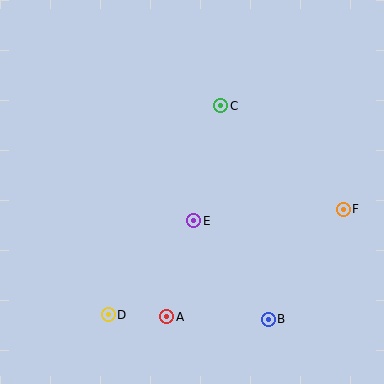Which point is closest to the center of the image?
Point E at (194, 221) is closest to the center.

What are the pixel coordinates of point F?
Point F is at (343, 209).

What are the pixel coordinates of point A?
Point A is at (167, 317).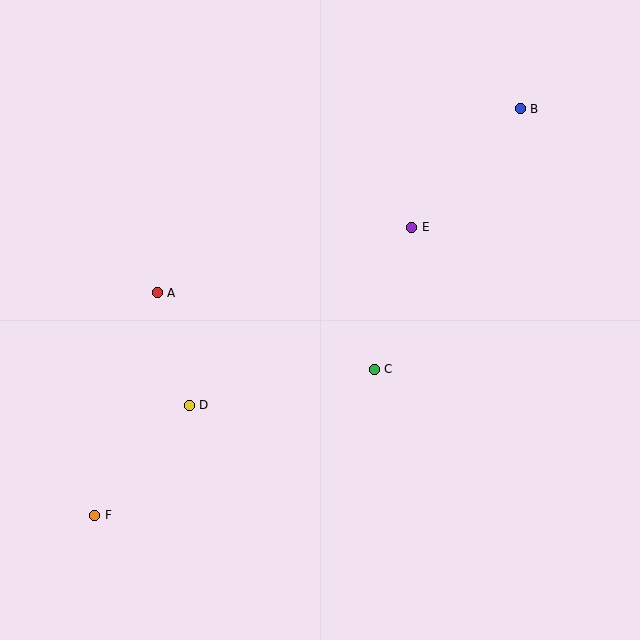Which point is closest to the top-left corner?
Point A is closest to the top-left corner.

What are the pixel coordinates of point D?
Point D is at (189, 405).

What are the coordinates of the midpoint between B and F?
The midpoint between B and F is at (307, 312).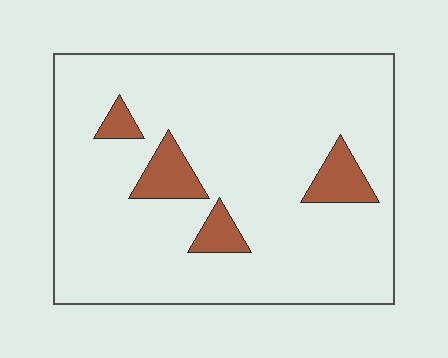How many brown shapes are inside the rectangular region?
4.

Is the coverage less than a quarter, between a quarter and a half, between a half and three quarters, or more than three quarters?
Less than a quarter.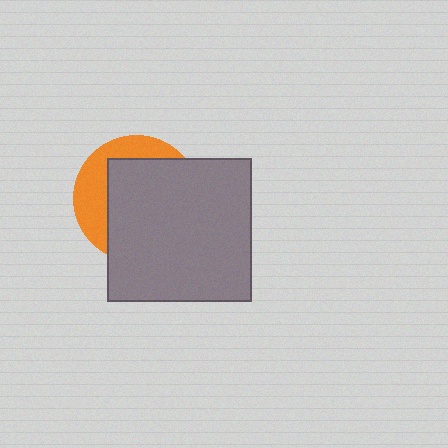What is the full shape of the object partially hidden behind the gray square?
The partially hidden object is an orange circle.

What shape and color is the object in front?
The object in front is a gray square.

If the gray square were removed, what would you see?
You would see the complete orange circle.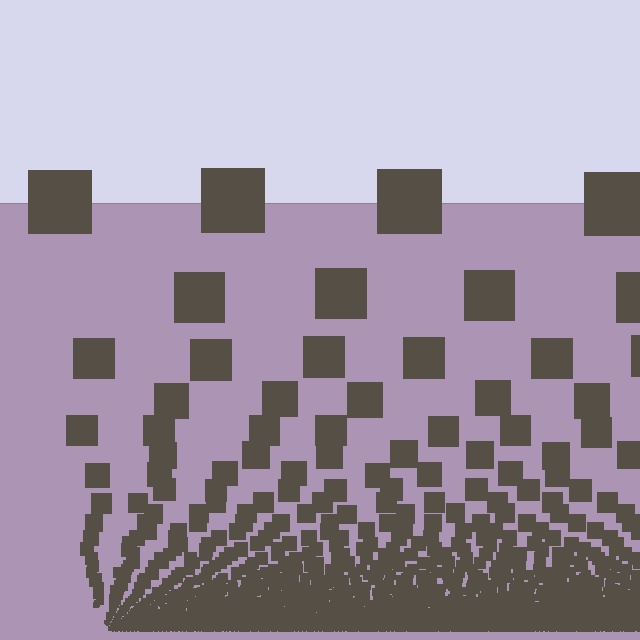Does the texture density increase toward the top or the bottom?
Density increases toward the bottom.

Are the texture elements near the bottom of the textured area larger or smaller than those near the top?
Smaller. The gradient is inverted — elements near the bottom are smaller and denser.